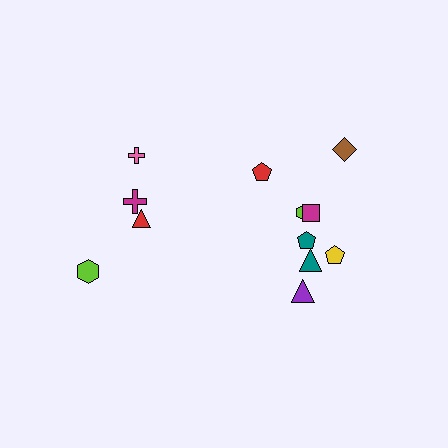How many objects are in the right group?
There are 8 objects.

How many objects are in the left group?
There are 4 objects.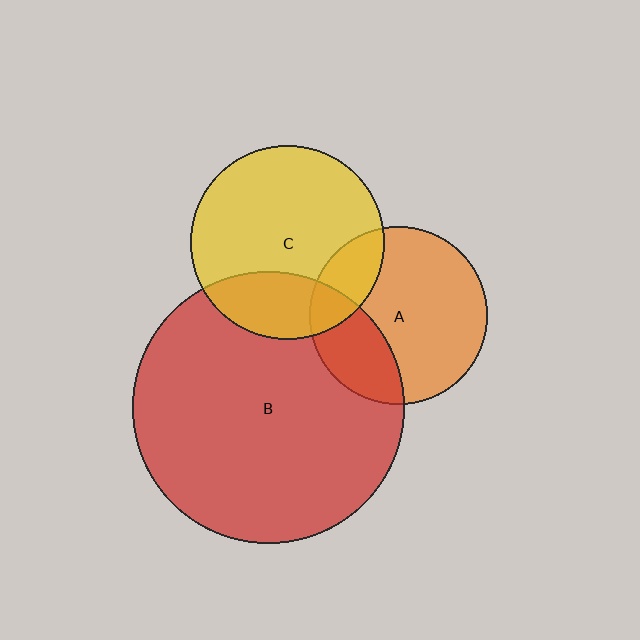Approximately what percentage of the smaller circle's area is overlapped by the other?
Approximately 20%.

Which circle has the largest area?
Circle B (red).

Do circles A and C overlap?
Yes.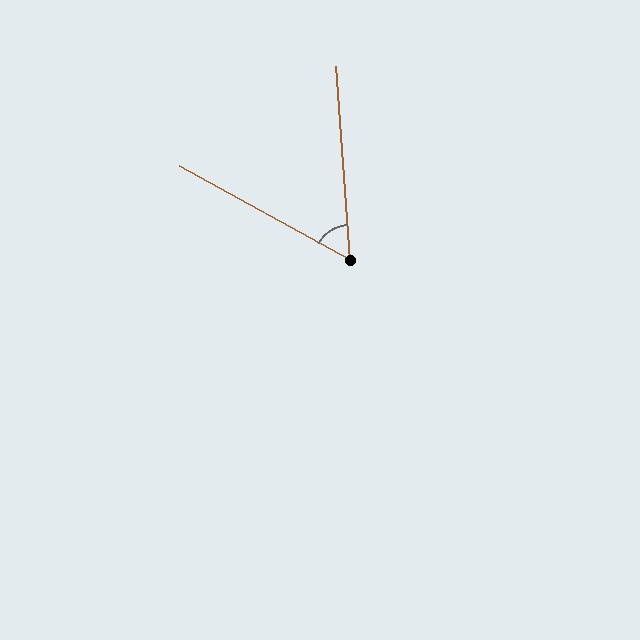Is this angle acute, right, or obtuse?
It is acute.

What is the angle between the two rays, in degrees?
Approximately 57 degrees.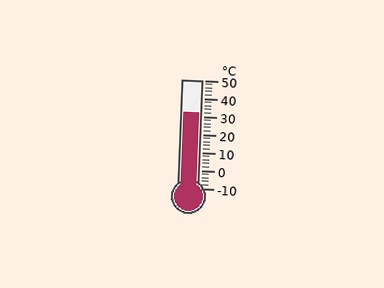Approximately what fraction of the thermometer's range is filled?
The thermometer is filled to approximately 70% of its range.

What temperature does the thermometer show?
The thermometer shows approximately 32°C.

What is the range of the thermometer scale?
The thermometer scale ranges from -10°C to 50°C.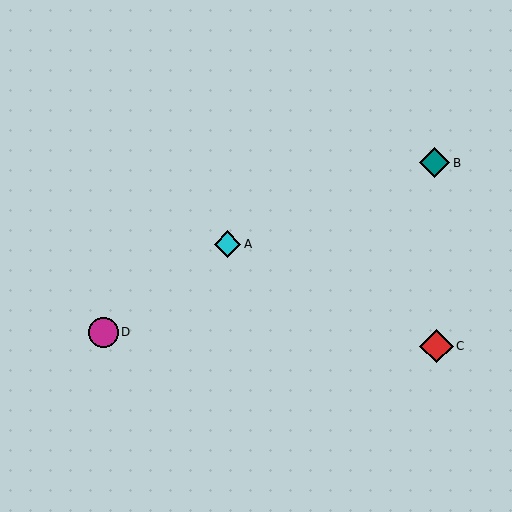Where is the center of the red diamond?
The center of the red diamond is at (436, 346).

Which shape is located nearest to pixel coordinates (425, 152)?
The teal diamond (labeled B) at (435, 163) is nearest to that location.